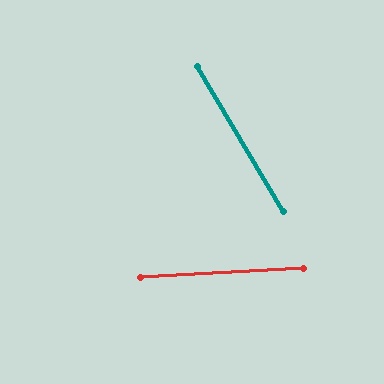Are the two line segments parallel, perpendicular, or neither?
Neither parallel nor perpendicular — they differ by about 62°.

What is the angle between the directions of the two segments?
Approximately 62 degrees.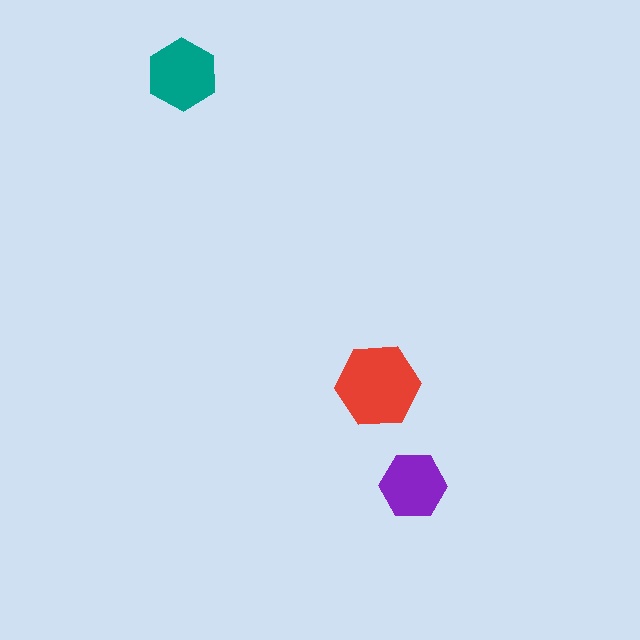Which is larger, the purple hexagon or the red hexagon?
The red one.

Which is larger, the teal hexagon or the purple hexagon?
The teal one.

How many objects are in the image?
There are 3 objects in the image.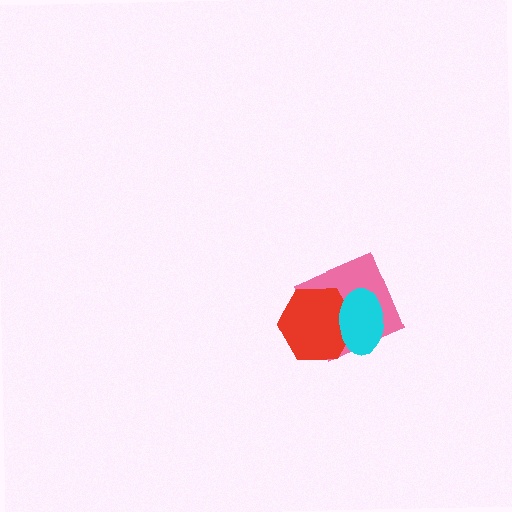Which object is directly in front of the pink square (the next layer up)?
The red hexagon is directly in front of the pink square.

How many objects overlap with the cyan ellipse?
2 objects overlap with the cyan ellipse.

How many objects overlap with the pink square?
2 objects overlap with the pink square.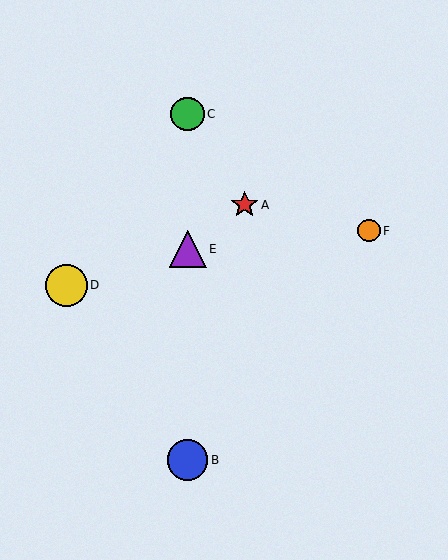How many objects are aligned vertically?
3 objects (B, C, E) are aligned vertically.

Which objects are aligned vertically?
Objects B, C, E are aligned vertically.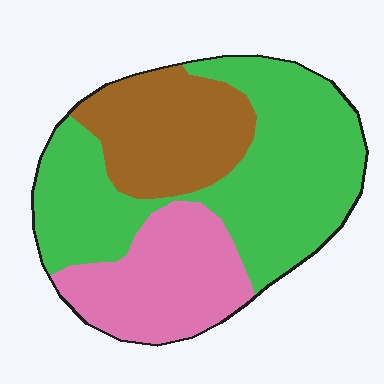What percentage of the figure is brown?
Brown covers 24% of the figure.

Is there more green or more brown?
Green.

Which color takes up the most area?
Green, at roughly 50%.